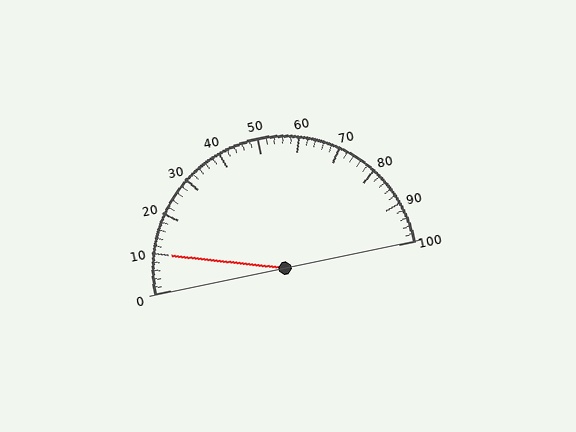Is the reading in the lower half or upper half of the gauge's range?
The reading is in the lower half of the range (0 to 100).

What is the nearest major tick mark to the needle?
The nearest major tick mark is 10.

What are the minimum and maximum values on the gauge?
The gauge ranges from 0 to 100.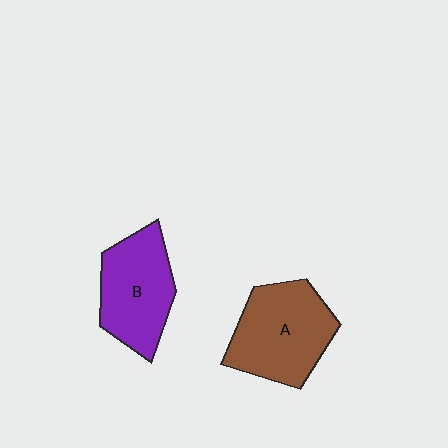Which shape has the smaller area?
Shape B (purple).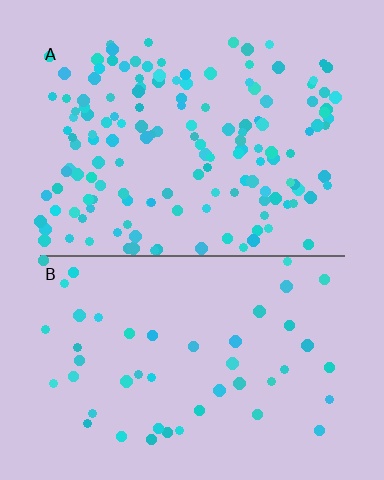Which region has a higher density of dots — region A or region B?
A (the top).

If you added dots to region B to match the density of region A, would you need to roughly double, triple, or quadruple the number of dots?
Approximately triple.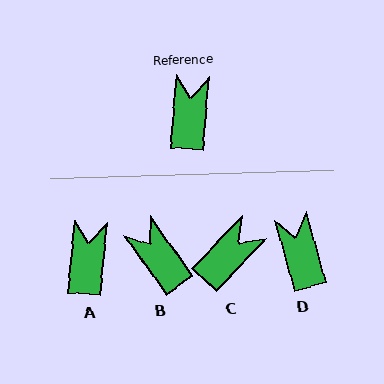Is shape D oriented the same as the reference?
No, it is off by about 21 degrees.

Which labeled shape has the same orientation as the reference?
A.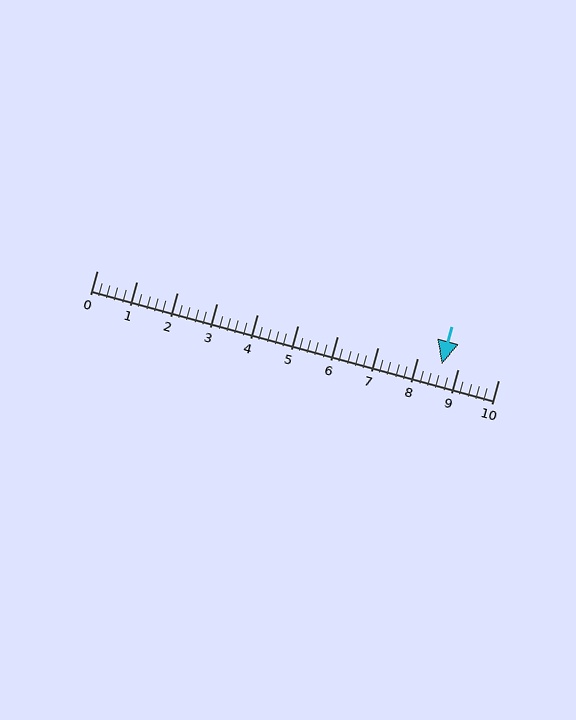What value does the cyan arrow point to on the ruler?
The cyan arrow points to approximately 8.6.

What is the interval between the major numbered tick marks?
The major tick marks are spaced 1 units apart.